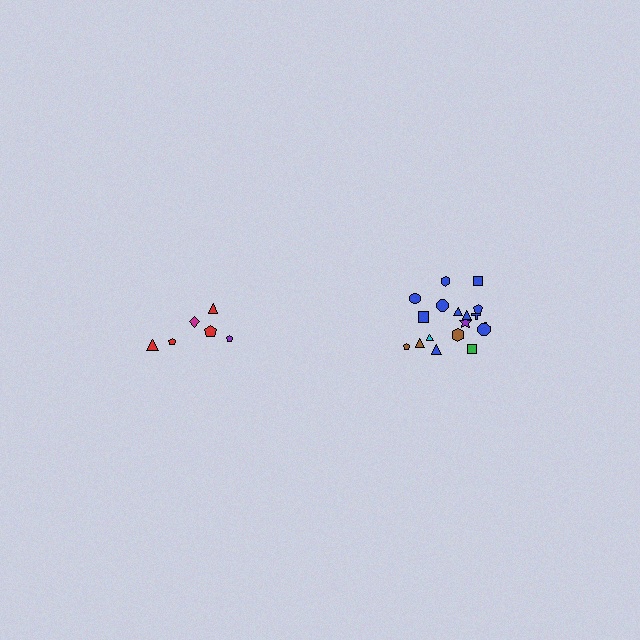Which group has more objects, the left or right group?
The right group.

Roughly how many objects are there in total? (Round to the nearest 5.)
Roughly 25 objects in total.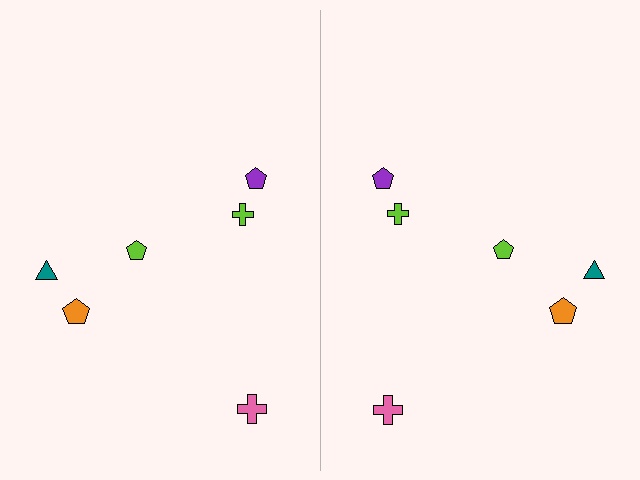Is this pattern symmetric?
Yes, this pattern has bilateral (reflection) symmetry.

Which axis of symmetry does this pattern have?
The pattern has a vertical axis of symmetry running through the center of the image.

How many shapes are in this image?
There are 12 shapes in this image.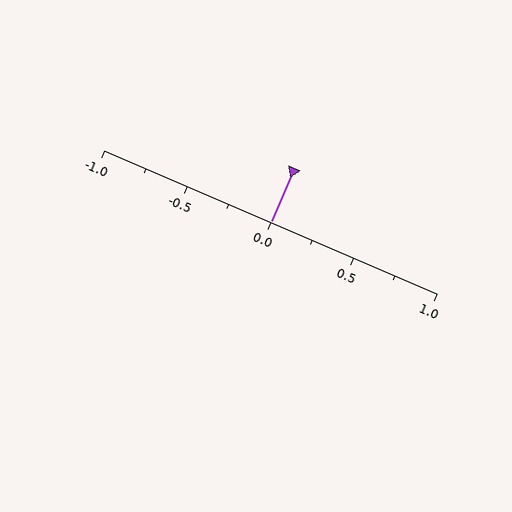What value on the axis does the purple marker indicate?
The marker indicates approximately 0.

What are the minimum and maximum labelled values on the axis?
The axis runs from -1.0 to 1.0.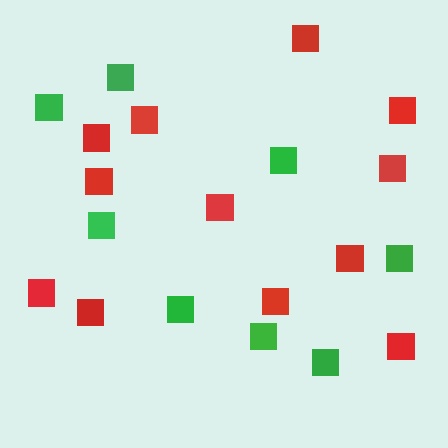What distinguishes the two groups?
There are 2 groups: one group of green squares (8) and one group of red squares (12).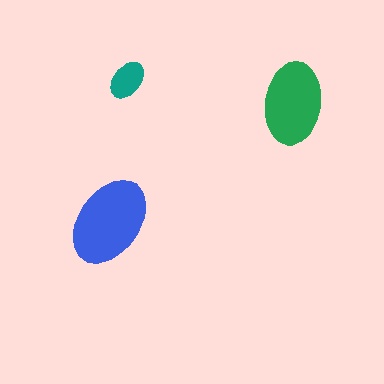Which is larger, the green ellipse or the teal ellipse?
The green one.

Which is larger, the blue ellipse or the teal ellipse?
The blue one.